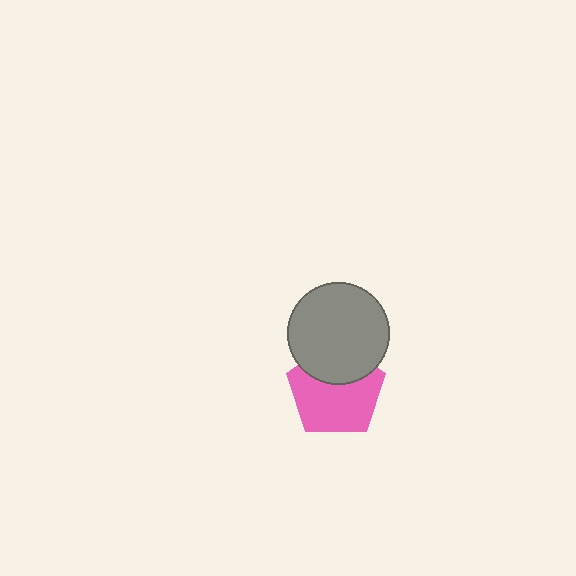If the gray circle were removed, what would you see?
You would see the complete pink pentagon.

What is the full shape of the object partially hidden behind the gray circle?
The partially hidden object is a pink pentagon.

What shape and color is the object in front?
The object in front is a gray circle.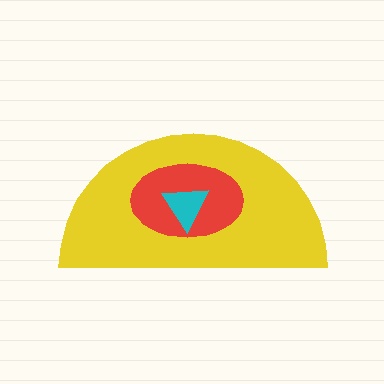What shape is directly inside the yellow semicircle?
The red ellipse.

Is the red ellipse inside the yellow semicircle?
Yes.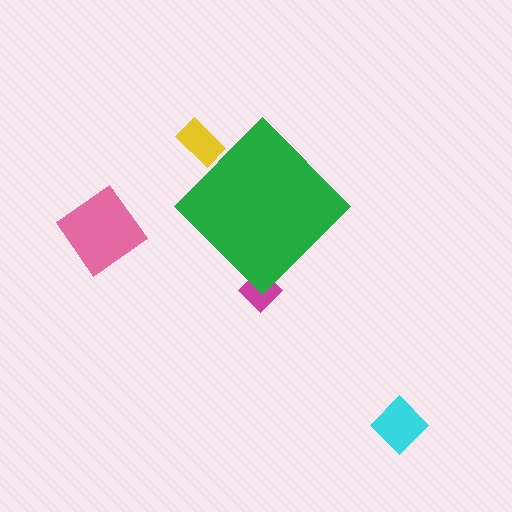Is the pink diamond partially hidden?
No, the pink diamond is fully visible.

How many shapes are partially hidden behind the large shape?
2 shapes are partially hidden.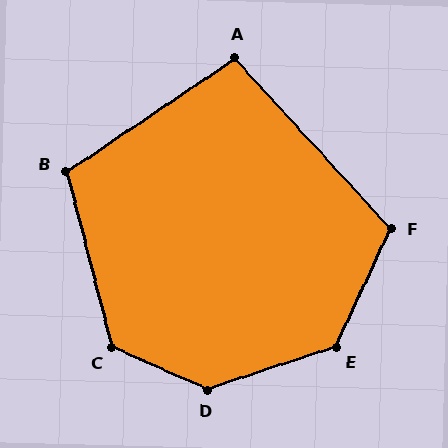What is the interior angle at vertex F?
Approximately 113 degrees (obtuse).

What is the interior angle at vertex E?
Approximately 133 degrees (obtuse).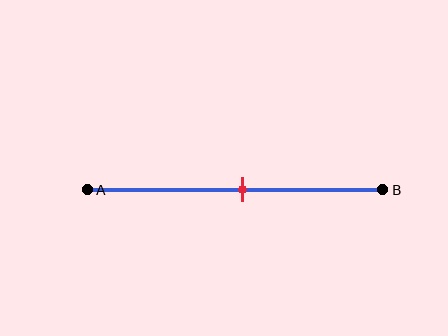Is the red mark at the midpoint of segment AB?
Yes, the mark is approximately at the midpoint.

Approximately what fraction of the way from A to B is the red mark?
The red mark is approximately 55% of the way from A to B.